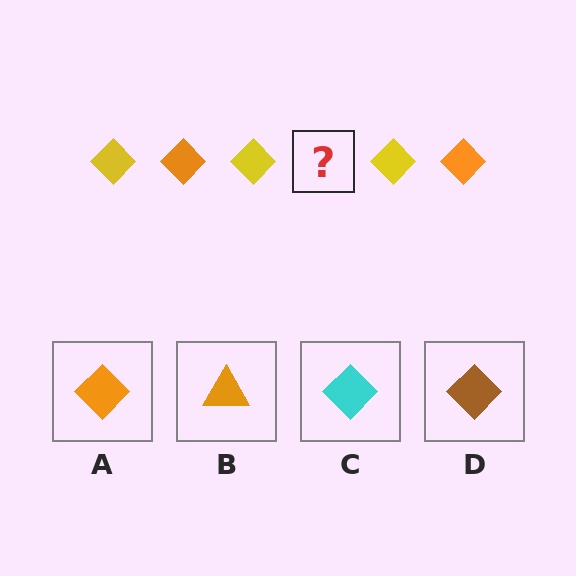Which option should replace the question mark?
Option A.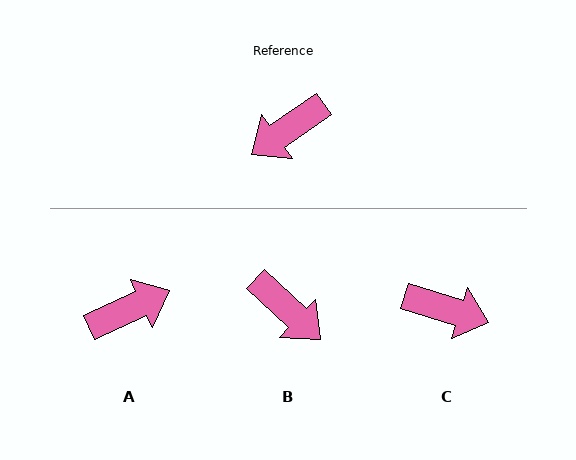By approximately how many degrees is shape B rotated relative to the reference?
Approximately 102 degrees counter-clockwise.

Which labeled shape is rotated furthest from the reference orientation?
A, about 170 degrees away.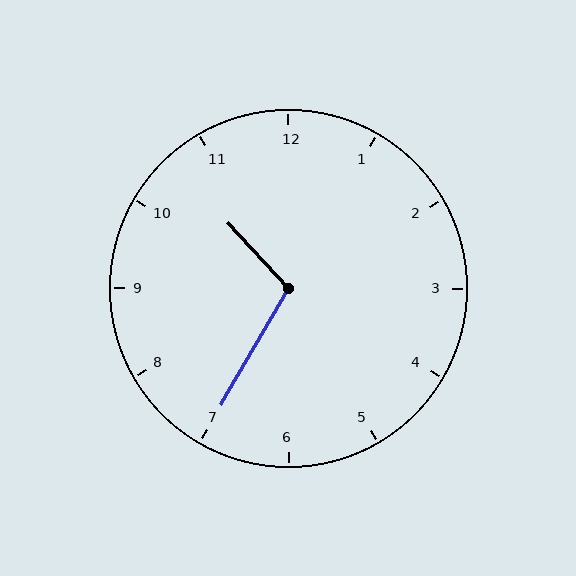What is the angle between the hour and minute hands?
Approximately 108 degrees.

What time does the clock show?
10:35.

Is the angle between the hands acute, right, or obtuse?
It is obtuse.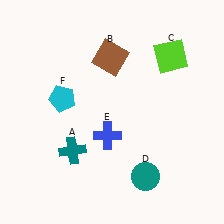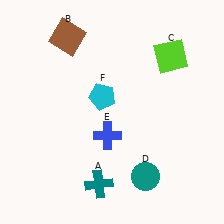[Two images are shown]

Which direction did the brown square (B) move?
The brown square (B) moved left.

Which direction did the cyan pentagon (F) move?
The cyan pentagon (F) moved right.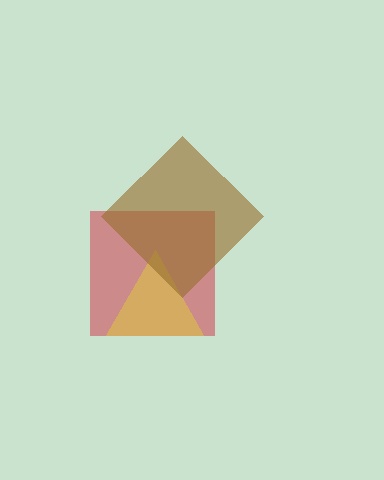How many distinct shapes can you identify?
There are 3 distinct shapes: a red square, a yellow triangle, a brown diamond.